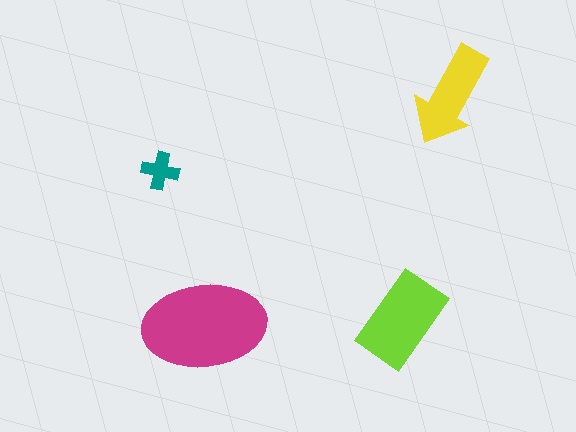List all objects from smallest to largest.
The teal cross, the yellow arrow, the lime rectangle, the magenta ellipse.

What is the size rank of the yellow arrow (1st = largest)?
3rd.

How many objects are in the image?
There are 4 objects in the image.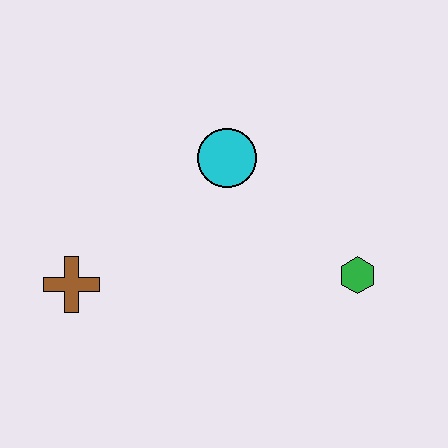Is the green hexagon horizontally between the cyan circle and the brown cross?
No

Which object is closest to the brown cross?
The cyan circle is closest to the brown cross.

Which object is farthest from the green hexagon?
The brown cross is farthest from the green hexagon.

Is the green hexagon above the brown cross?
Yes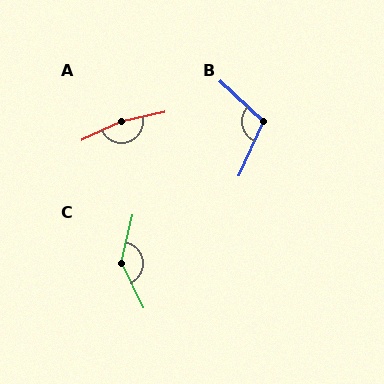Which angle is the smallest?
B, at approximately 109 degrees.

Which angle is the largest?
A, at approximately 167 degrees.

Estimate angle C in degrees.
Approximately 141 degrees.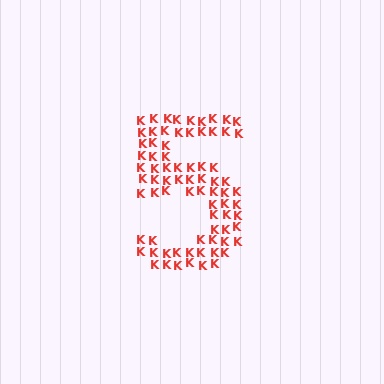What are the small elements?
The small elements are letter K's.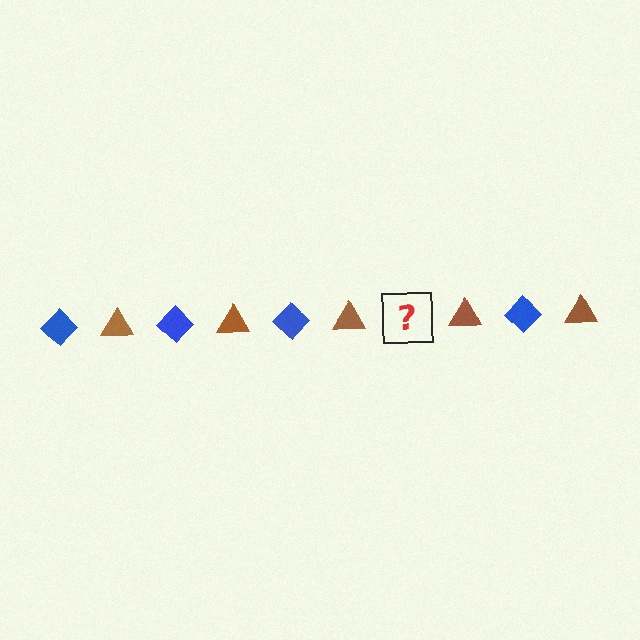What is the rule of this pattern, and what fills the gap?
The rule is that the pattern alternates between blue diamond and brown triangle. The gap should be filled with a blue diamond.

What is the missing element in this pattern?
The missing element is a blue diamond.